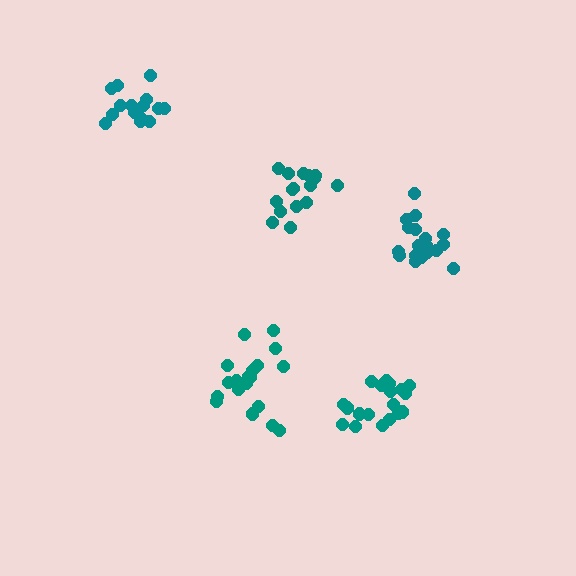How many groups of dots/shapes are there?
There are 5 groups.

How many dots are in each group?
Group 1: 21 dots, Group 2: 19 dots, Group 3: 16 dots, Group 4: 15 dots, Group 5: 20 dots (91 total).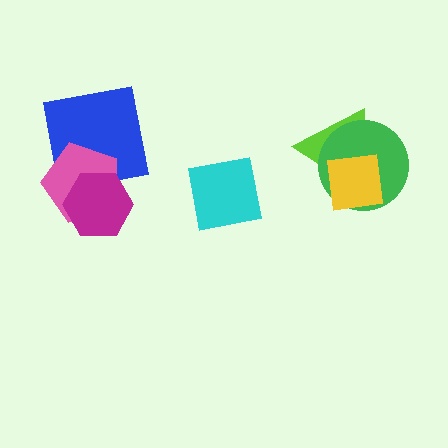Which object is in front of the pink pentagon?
The magenta hexagon is in front of the pink pentagon.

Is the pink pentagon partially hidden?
Yes, it is partially covered by another shape.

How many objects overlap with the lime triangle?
2 objects overlap with the lime triangle.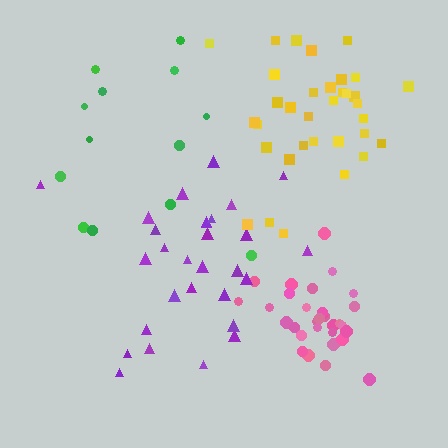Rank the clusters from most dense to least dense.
pink, yellow, purple, green.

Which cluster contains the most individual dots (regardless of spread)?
Yellow (34).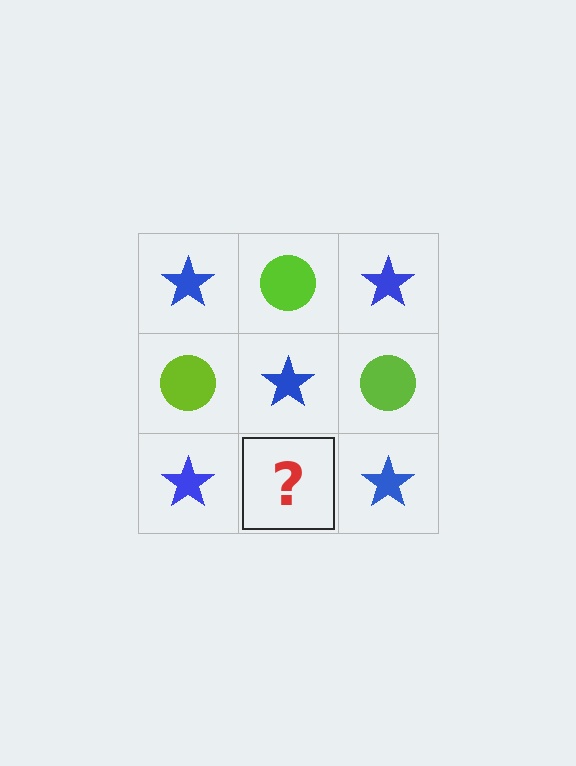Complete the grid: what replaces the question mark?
The question mark should be replaced with a lime circle.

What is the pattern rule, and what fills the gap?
The rule is that it alternates blue star and lime circle in a checkerboard pattern. The gap should be filled with a lime circle.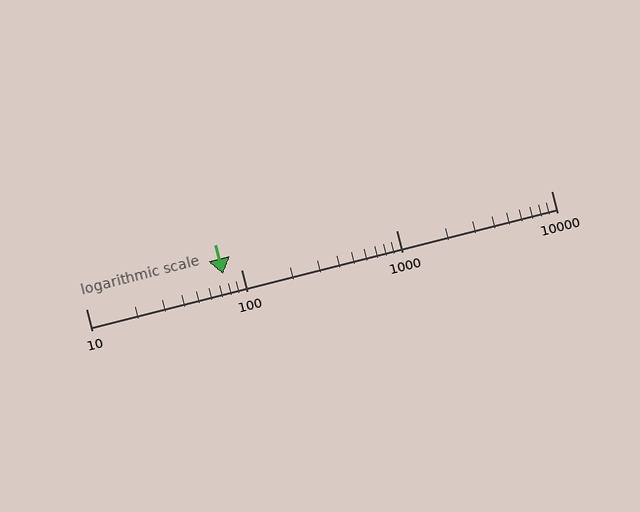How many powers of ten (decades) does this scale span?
The scale spans 3 decades, from 10 to 10000.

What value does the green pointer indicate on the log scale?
The pointer indicates approximately 77.